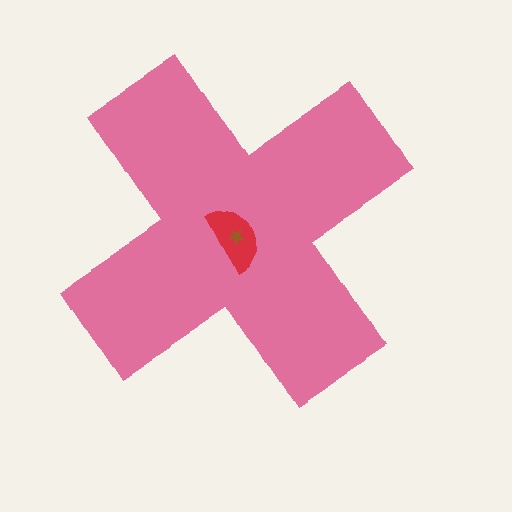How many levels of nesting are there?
3.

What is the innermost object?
The brown star.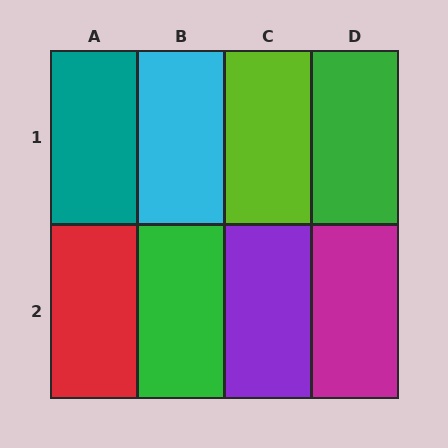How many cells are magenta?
1 cell is magenta.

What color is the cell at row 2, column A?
Red.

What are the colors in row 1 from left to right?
Teal, cyan, lime, green.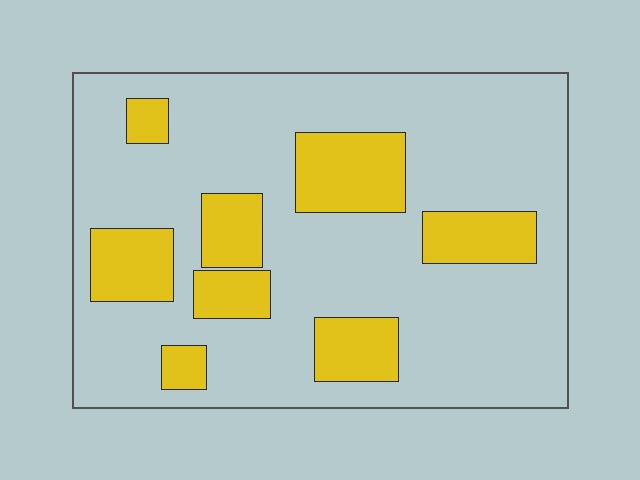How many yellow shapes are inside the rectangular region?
8.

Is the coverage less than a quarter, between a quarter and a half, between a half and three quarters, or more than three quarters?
Less than a quarter.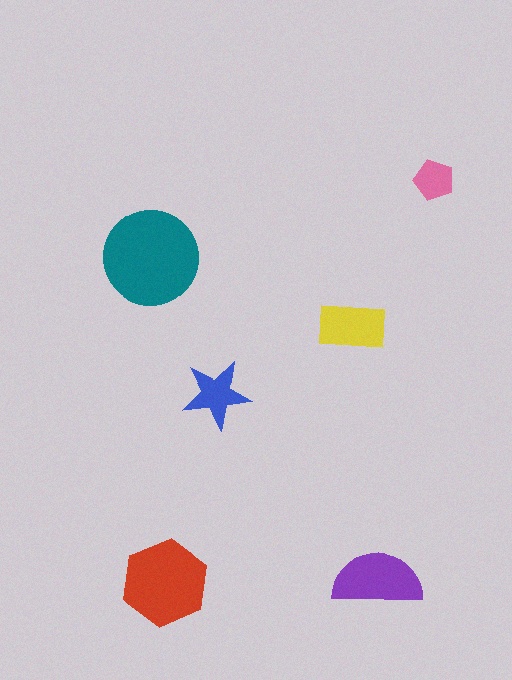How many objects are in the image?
There are 6 objects in the image.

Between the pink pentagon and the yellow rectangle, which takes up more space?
The yellow rectangle.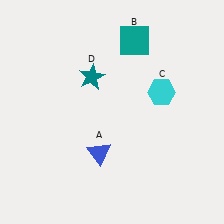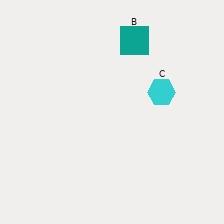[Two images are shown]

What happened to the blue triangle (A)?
The blue triangle (A) was removed in Image 2. It was in the bottom-left area of Image 1.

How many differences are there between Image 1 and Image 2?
There are 2 differences between the two images.